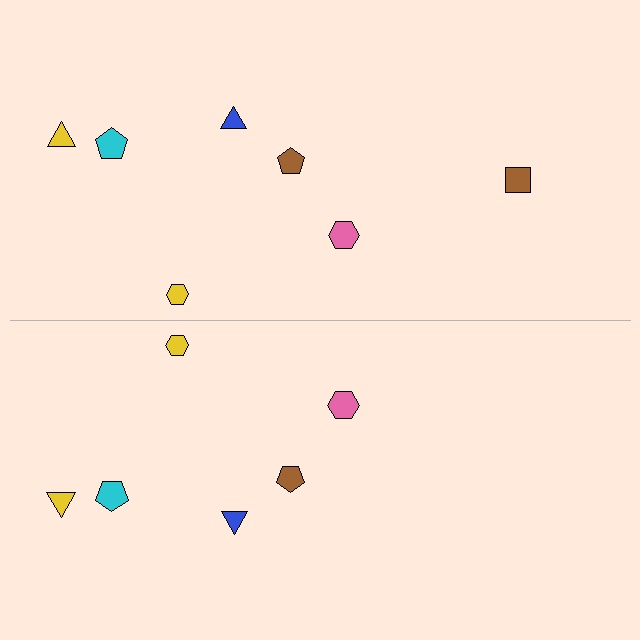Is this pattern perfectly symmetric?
No, the pattern is not perfectly symmetric. A brown square is missing from the bottom side.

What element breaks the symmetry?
A brown square is missing from the bottom side.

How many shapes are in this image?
There are 13 shapes in this image.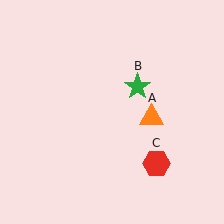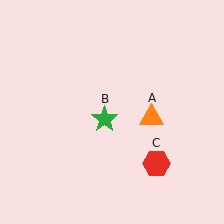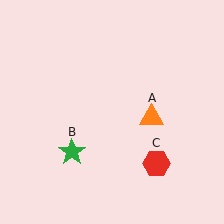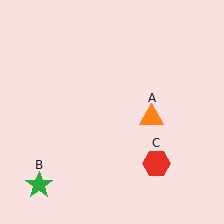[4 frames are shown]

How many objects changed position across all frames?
1 object changed position: green star (object B).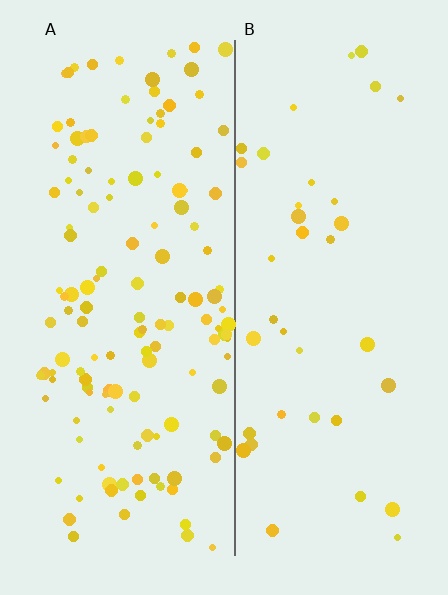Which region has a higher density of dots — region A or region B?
A (the left).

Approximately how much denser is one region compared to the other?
Approximately 3.5× — region A over region B.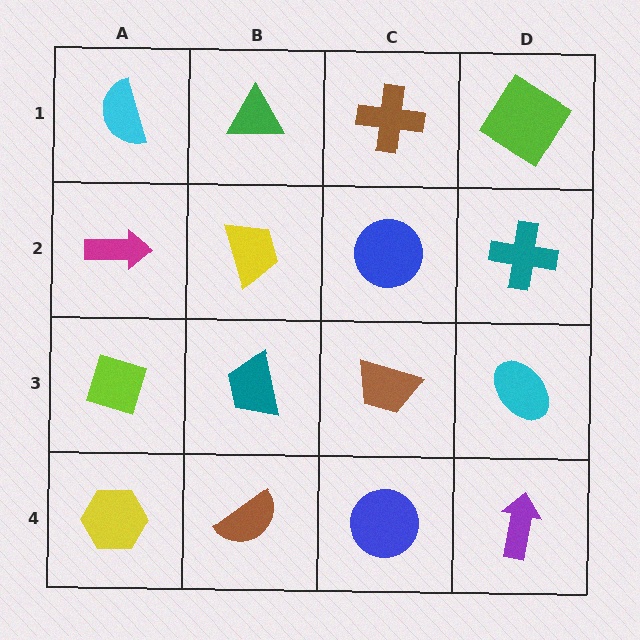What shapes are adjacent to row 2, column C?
A brown cross (row 1, column C), a brown trapezoid (row 3, column C), a yellow trapezoid (row 2, column B), a teal cross (row 2, column D).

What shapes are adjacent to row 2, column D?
A lime diamond (row 1, column D), a cyan ellipse (row 3, column D), a blue circle (row 2, column C).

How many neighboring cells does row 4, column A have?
2.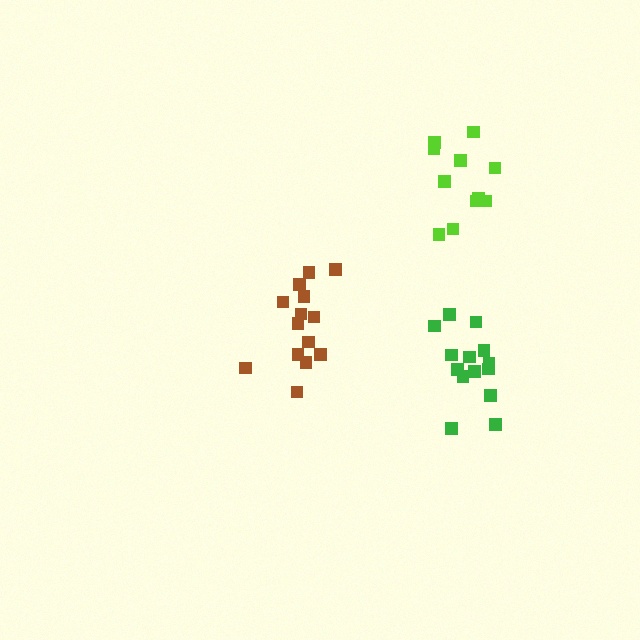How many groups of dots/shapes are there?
There are 3 groups.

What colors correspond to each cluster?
The clusters are colored: brown, green, lime.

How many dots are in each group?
Group 1: 14 dots, Group 2: 14 dots, Group 3: 11 dots (39 total).